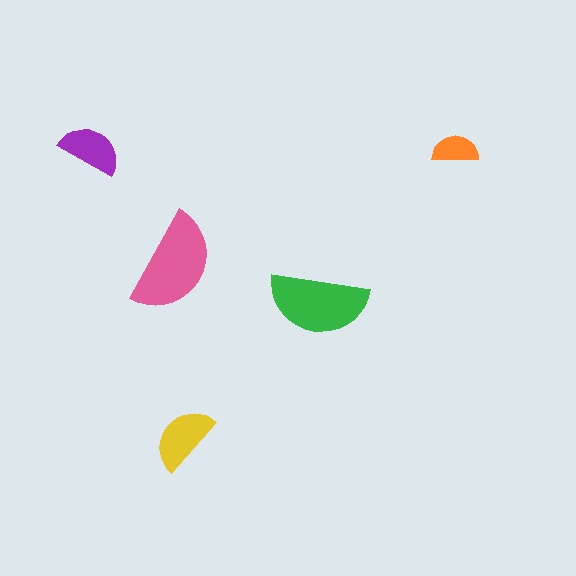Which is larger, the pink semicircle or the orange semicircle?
The pink one.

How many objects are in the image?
There are 5 objects in the image.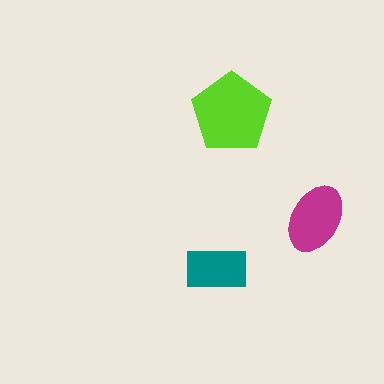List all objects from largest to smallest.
The lime pentagon, the magenta ellipse, the teal rectangle.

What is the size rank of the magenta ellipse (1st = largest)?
2nd.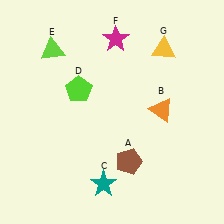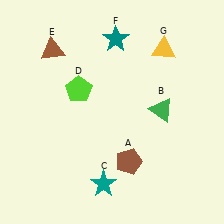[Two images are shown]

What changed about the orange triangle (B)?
In Image 1, B is orange. In Image 2, it changed to green.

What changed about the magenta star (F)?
In Image 1, F is magenta. In Image 2, it changed to teal.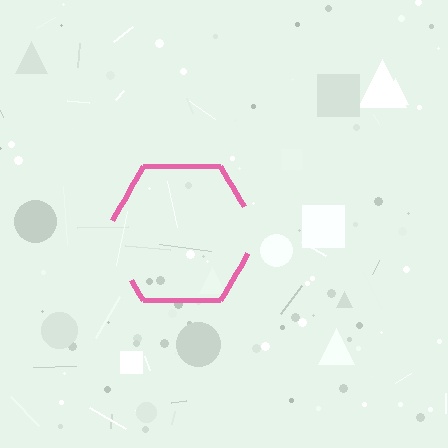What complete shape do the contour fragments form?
The contour fragments form a hexagon.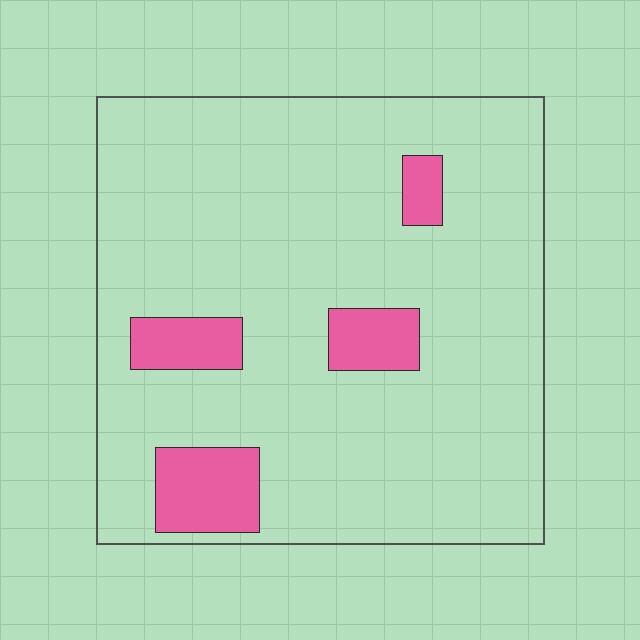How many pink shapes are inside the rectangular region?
4.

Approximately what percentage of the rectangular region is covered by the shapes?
Approximately 10%.